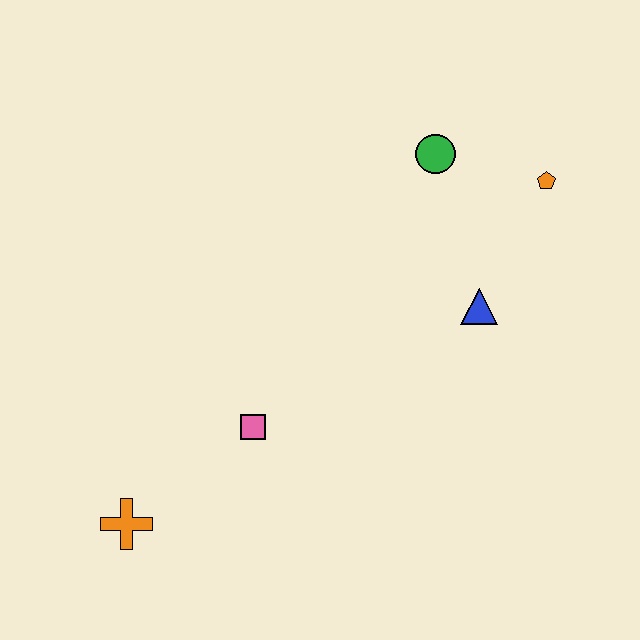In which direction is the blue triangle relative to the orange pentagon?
The blue triangle is below the orange pentagon.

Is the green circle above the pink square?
Yes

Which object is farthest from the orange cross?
The orange pentagon is farthest from the orange cross.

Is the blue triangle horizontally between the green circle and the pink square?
No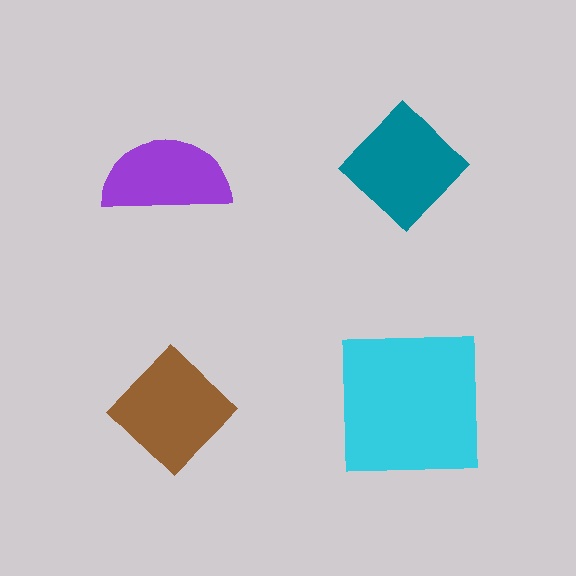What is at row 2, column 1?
A brown diamond.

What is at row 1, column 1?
A purple semicircle.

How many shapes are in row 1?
2 shapes.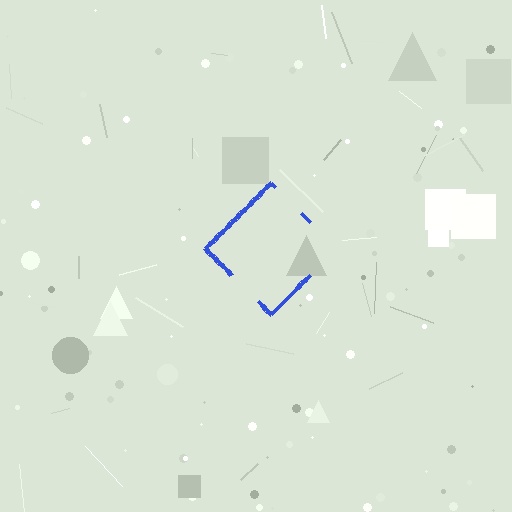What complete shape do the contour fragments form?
The contour fragments form a diamond.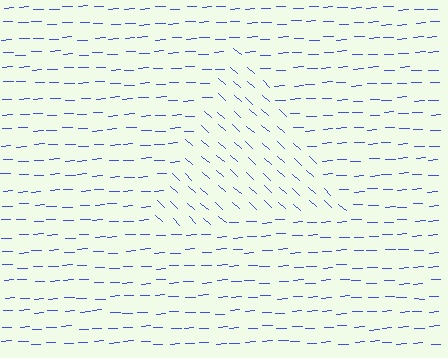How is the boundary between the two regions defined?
The boundary is defined purely by a change in line orientation (approximately 45 degrees difference). All lines are the same color and thickness.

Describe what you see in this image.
The image is filled with small blue line segments. A triangle region in the image has lines oriented differently from the surrounding lines, creating a visible texture boundary.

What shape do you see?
I see a triangle.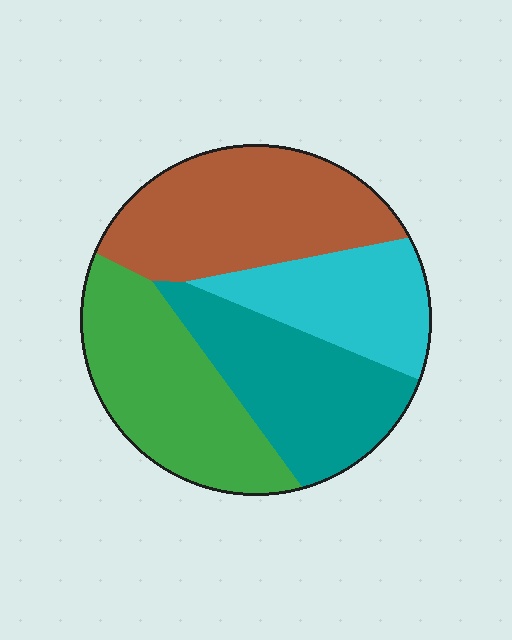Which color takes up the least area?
Cyan, at roughly 20%.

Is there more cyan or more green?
Green.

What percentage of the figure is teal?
Teal takes up less than a quarter of the figure.